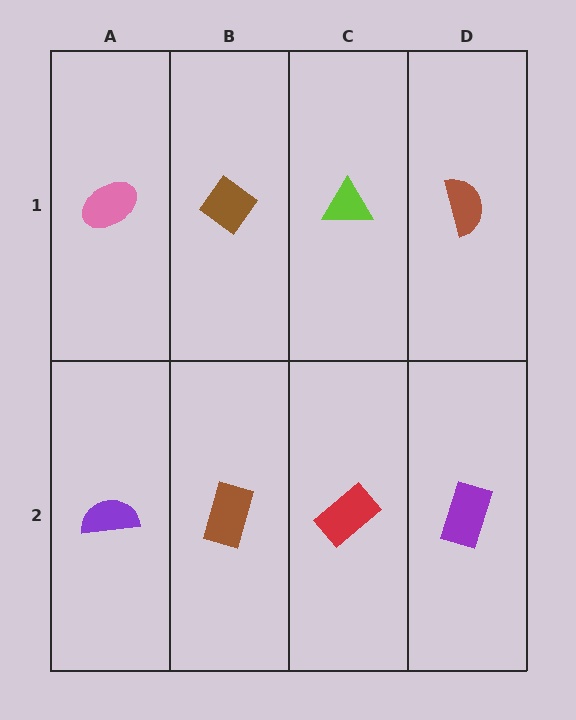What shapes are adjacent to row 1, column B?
A brown rectangle (row 2, column B), a pink ellipse (row 1, column A), a lime triangle (row 1, column C).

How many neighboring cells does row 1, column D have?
2.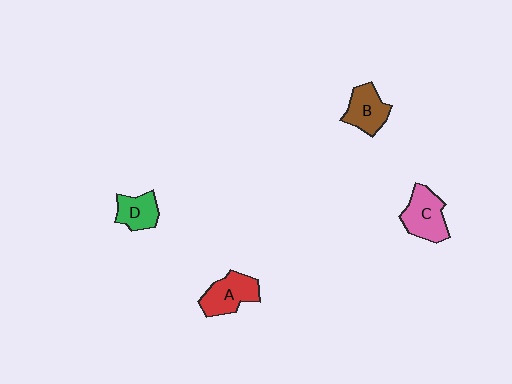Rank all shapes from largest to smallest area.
From largest to smallest: C (pink), A (red), B (brown), D (green).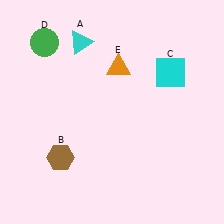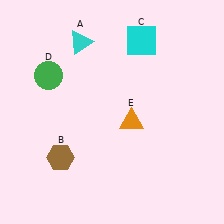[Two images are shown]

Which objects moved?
The objects that moved are: the cyan square (C), the green circle (D), the orange triangle (E).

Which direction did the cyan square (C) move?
The cyan square (C) moved up.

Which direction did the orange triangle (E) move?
The orange triangle (E) moved down.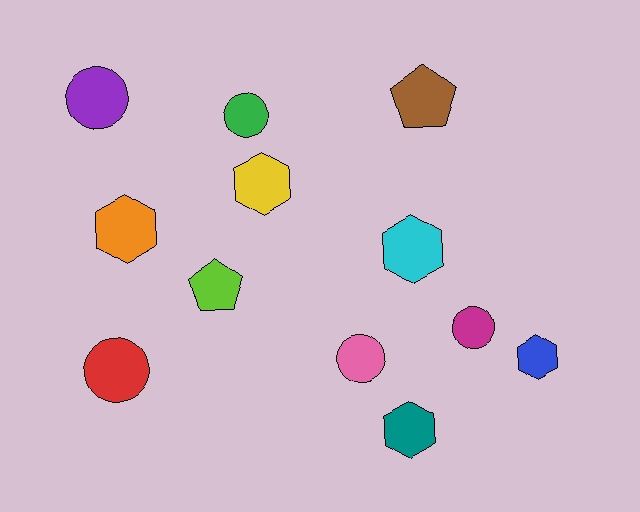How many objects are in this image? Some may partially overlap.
There are 12 objects.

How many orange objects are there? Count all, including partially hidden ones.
There is 1 orange object.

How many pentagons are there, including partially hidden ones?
There are 2 pentagons.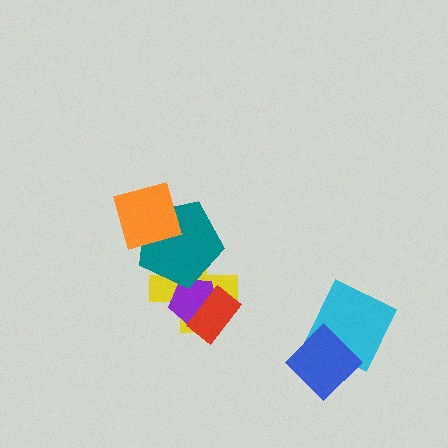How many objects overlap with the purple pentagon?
3 objects overlap with the purple pentagon.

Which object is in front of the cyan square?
The blue diamond is in front of the cyan square.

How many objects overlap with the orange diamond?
1 object overlaps with the orange diamond.